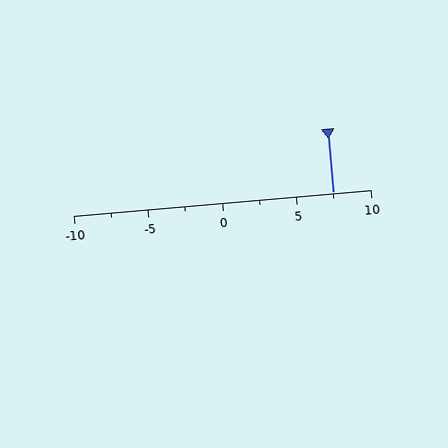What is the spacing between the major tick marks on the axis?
The major ticks are spaced 5 apart.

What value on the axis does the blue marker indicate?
The marker indicates approximately 7.5.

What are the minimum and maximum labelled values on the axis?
The axis runs from -10 to 10.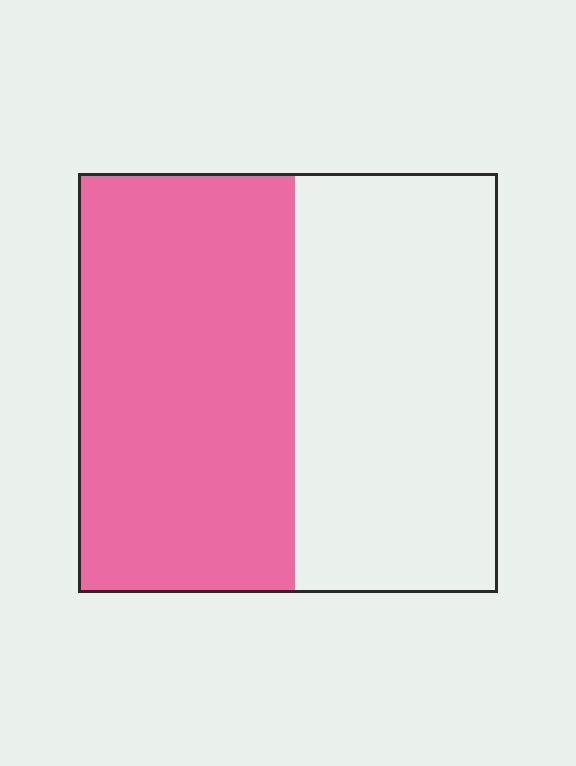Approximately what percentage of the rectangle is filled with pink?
Approximately 50%.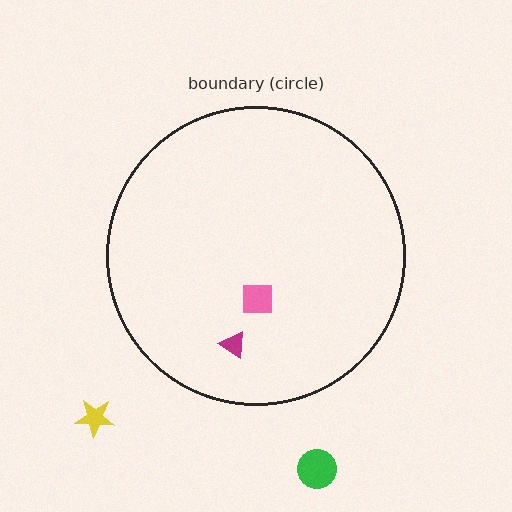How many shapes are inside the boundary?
2 inside, 2 outside.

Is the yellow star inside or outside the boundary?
Outside.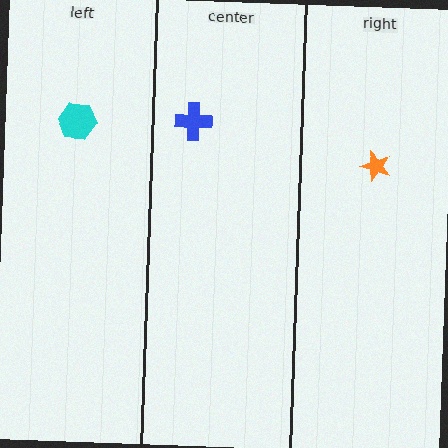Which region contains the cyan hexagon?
The left region.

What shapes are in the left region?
The cyan hexagon.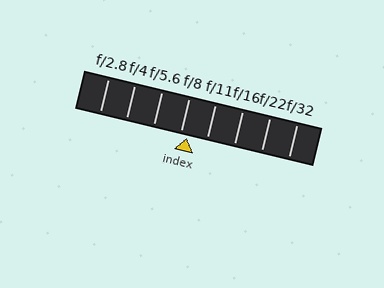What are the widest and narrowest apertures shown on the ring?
The widest aperture shown is f/2.8 and the narrowest is f/32.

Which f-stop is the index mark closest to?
The index mark is closest to f/8.